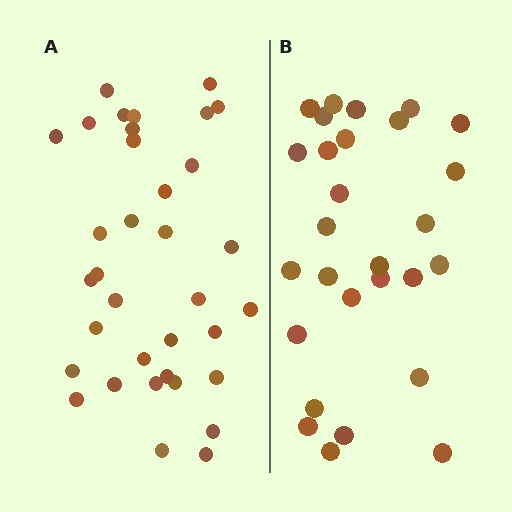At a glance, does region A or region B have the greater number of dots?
Region A (the left region) has more dots.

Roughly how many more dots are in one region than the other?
Region A has roughly 8 or so more dots than region B.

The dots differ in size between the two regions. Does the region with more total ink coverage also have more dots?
No. Region B has more total ink coverage because its dots are larger, but region A actually contains more individual dots. Total area can be misleading — the number of items is what matters here.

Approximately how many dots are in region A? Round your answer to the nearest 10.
About 40 dots. (The exact count is 35, which rounds to 40.)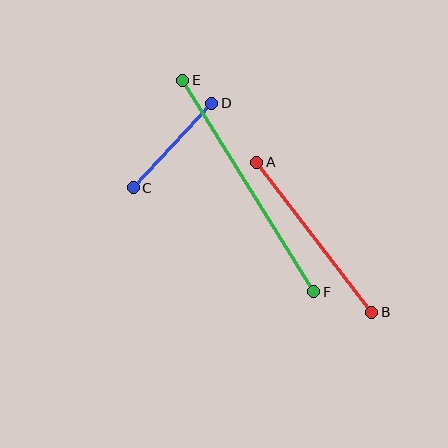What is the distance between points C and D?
The distance is approximately 115 pixels.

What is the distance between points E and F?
The distance is approximately 249 pixels.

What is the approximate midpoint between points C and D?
The midpoint is at approximately (173, 146) pixels.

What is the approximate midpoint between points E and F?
The midpoint is at approximately (248, 186) pixels.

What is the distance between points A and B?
The distance is approximately 189 pixels.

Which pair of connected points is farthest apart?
Points E and F are farthest apart.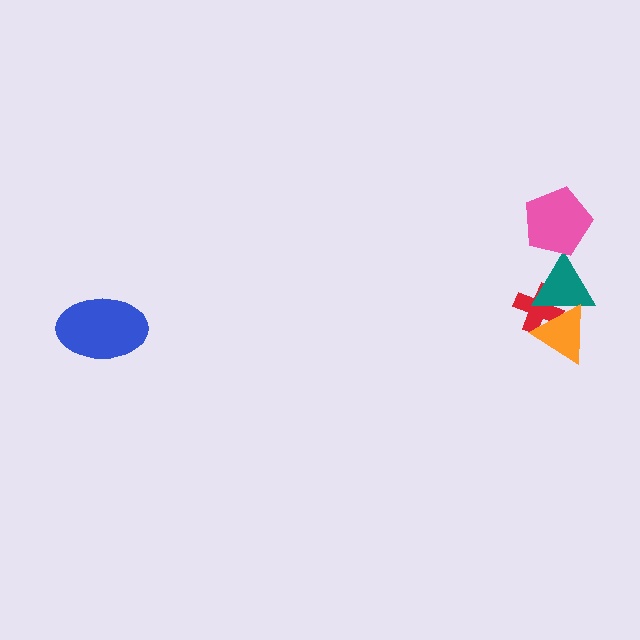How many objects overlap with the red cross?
2 objects overlap with the red cross.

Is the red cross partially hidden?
Yes, it is partially covered by another shape.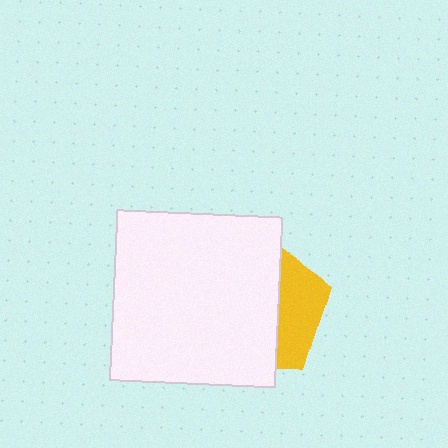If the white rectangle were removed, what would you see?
You would see the complete yellow pentagon.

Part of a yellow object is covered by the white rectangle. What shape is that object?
It is a pentagon.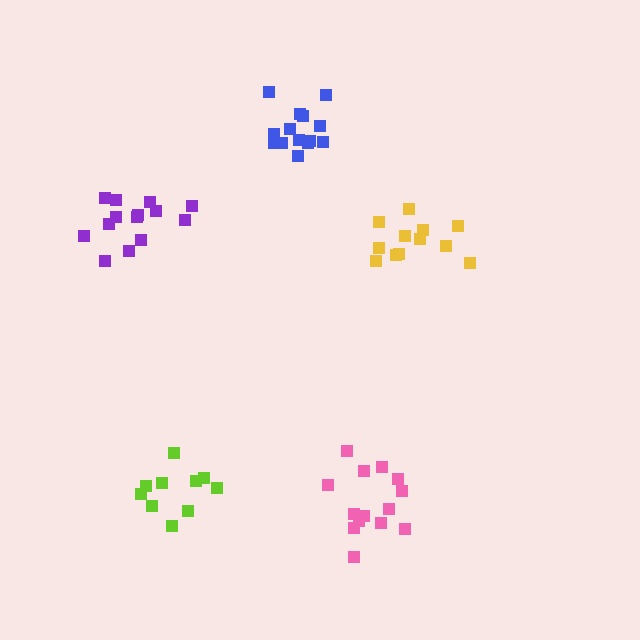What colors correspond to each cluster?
The clusters are colored: yellow, purple, lime, pink, blue.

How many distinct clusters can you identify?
There are 5 distinct clusters.